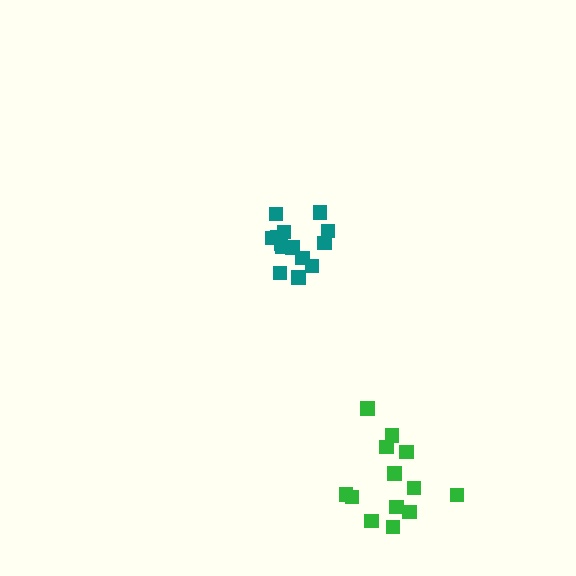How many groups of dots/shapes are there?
There are 2 groups.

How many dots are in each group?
Group 1: 14 dots, Group 2: 13 dots (27 total).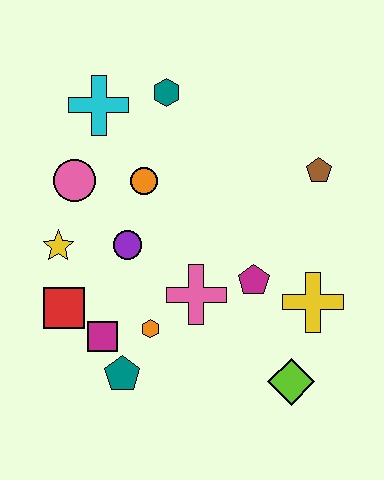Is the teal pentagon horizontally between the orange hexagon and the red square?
Yes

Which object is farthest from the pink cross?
The cyan cross is farthest from the pink cross.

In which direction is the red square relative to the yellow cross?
The red square is to the left of the yellow cross.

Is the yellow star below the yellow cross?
No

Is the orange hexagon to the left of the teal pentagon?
No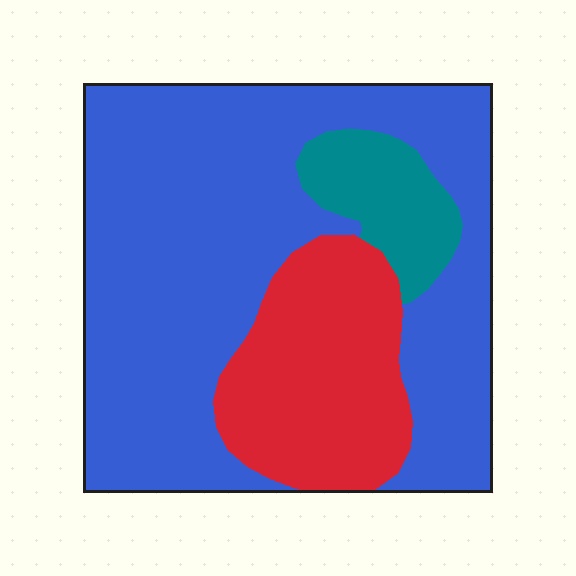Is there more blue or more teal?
Blue.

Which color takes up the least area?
Teal, at roughly 10%.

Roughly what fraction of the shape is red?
Red takes up about one quarter (1/4) of the shape.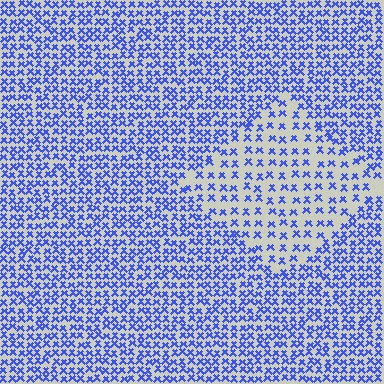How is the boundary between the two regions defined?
The boundary is defined by a change in element density (approximately 2.0x ratio). All elements are the same color, size, and shape.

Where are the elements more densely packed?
The elements are more densely packed outside the diamond boundary.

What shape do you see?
I see a diamond.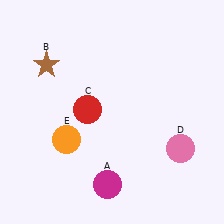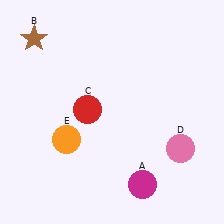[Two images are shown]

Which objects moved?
The objects that moved are: the magenta circle (A), the brown star (B).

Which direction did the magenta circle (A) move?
The magenta circle (A) moved right.